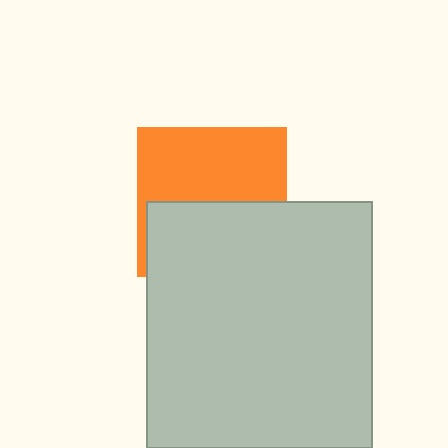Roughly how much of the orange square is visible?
About half of it is visible (roughly 52%).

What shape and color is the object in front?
The object in front is a light gray rectangle.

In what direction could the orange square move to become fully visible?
The orange square could move up. That would shift it out from behind the light gray rectangle entirely.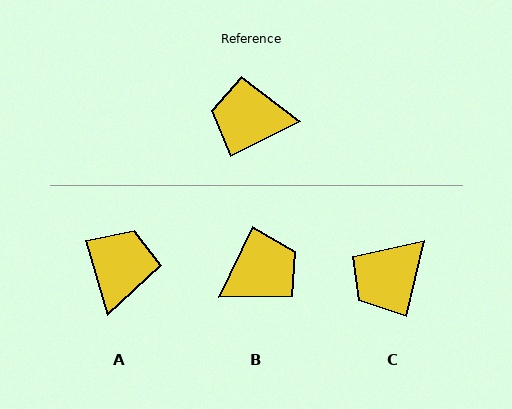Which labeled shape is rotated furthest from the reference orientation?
B, about 142 degrees away.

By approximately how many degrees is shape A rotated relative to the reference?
Approximately 101 degrees clockwise.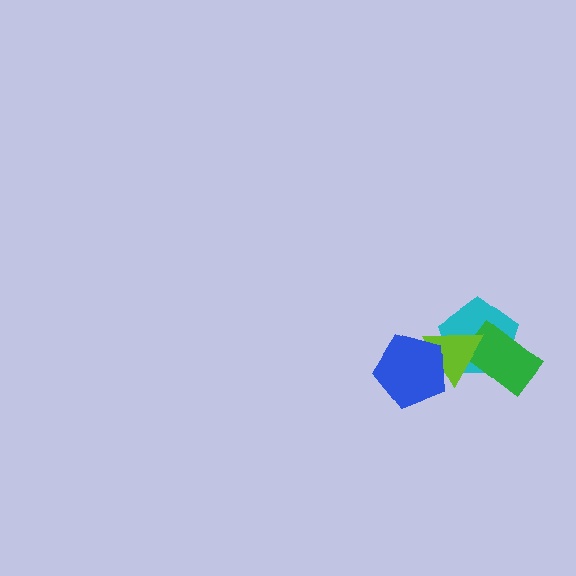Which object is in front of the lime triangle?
The blue pentagon is in front of the lime triangle.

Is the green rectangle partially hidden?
Yes, it is partially covered by another shape.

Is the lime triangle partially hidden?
Yes, it is partially covered by another shape.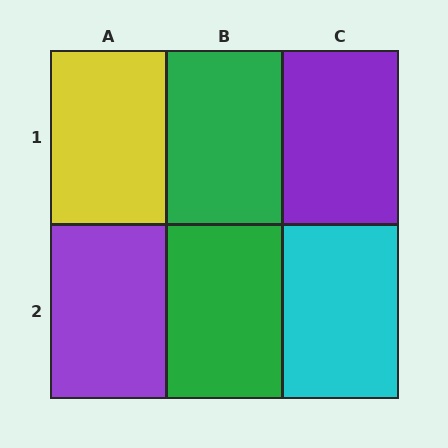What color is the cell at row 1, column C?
Purple.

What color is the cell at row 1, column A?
Yellow.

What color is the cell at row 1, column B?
Green.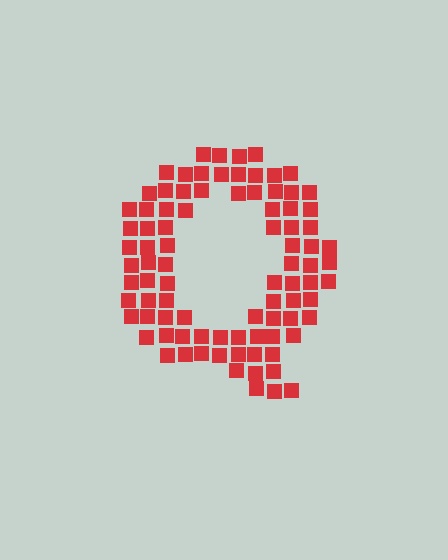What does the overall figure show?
The overall figure shows the letter Q.